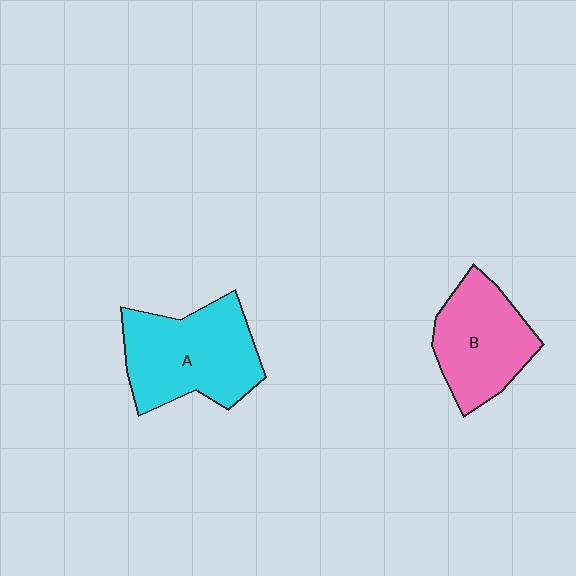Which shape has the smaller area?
Shape B (pink).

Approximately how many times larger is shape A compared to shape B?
Approximately 1.2 times.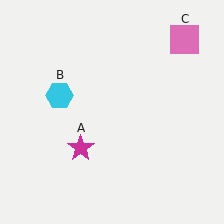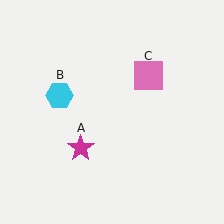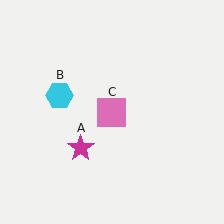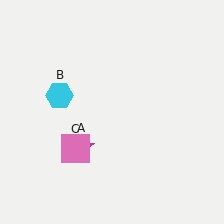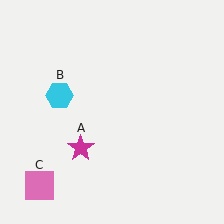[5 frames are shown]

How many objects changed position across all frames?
1 object changed position: pink square (object C).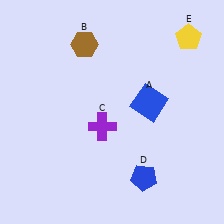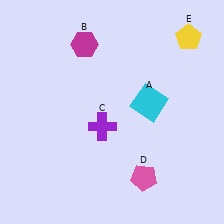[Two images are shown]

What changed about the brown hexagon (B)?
In Image 1, B is brown. In Image 2, it changed to magenta.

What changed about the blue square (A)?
In Image 1, A is blue. In Image 2, it changed to cyan.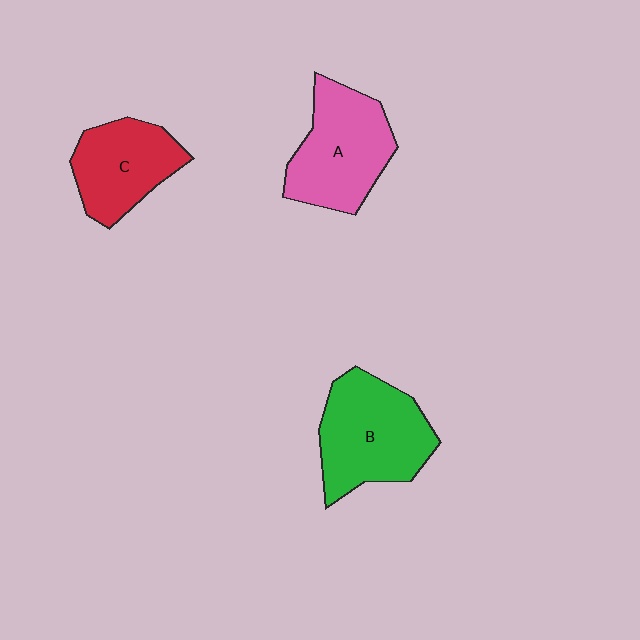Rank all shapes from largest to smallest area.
From largest to smallest: B (green), A (pink), C (red).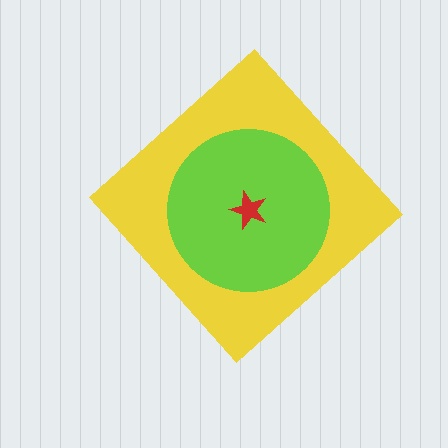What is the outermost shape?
The yellow diamond.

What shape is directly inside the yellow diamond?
The lime circle.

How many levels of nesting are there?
3.